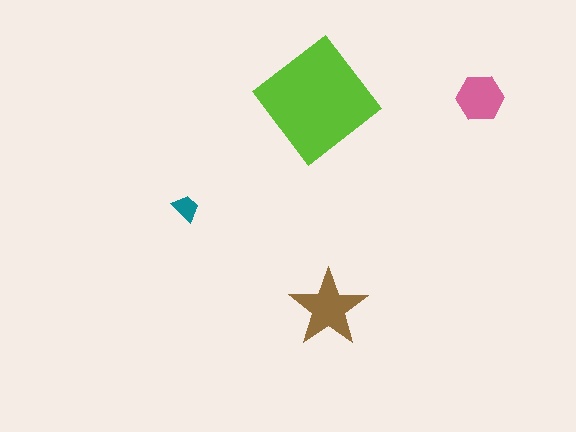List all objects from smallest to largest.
The teal trapezoid, the pink hexagon, the brown star, the lime diamond.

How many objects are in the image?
There are 4 objects in the image.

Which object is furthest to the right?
The pink hexagon is rightmost.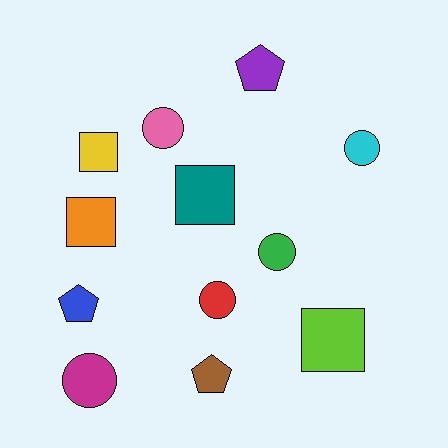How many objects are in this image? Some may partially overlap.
There are 12 objects.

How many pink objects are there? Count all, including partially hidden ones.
There is 1 pink object.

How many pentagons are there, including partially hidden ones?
There are 3 pentagons.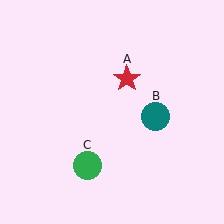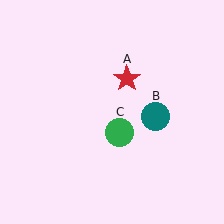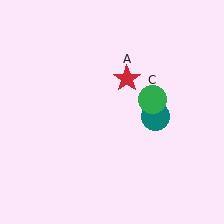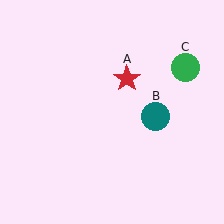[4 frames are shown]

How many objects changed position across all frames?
1 object changed position: green circle (object C).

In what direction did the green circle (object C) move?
The green circle (object C) moved up and to the right.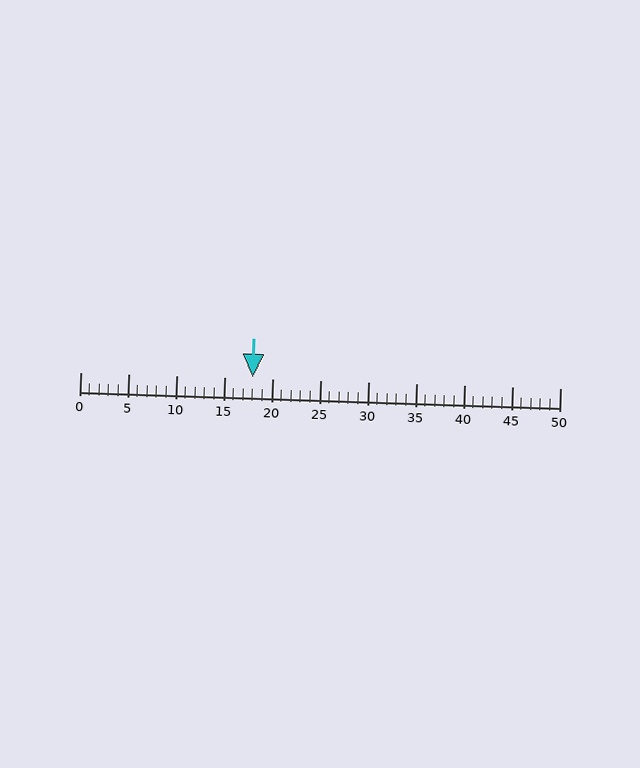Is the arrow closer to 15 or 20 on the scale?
The arrow is closer to 20.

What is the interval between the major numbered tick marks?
The major tick marks are spaced 5 units apart.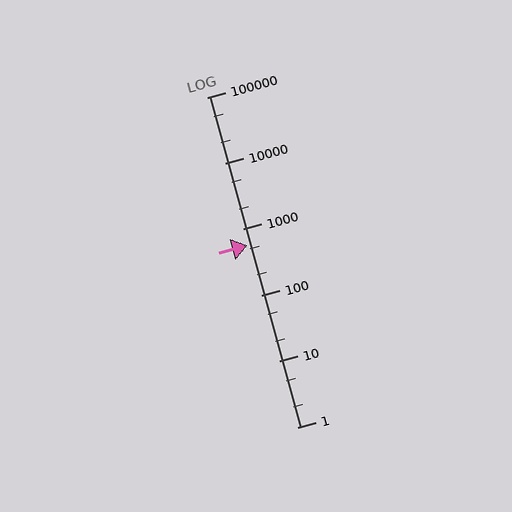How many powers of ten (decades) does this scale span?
The scale spans 5 decades, from 1 to 100000.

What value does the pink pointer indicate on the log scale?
The pointer indicates approximately 570.